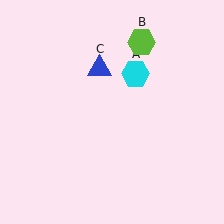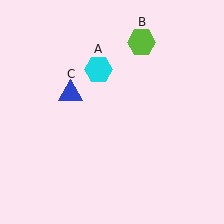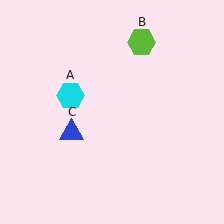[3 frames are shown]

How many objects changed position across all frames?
2 objects changed position: cyan hexagon (object A), blue triangle (object C).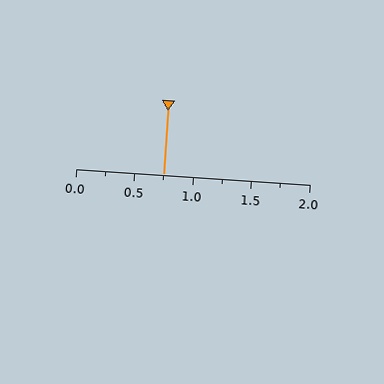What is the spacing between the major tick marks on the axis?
The major ticks are spaced 0.5 apart.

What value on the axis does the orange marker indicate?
The marker indicates approximately 0.75.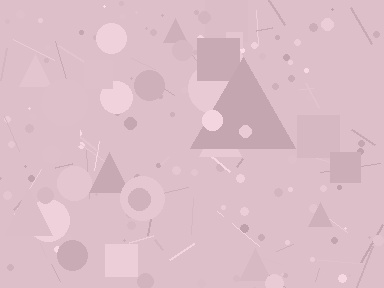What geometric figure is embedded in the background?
A triangle is embedded in the background.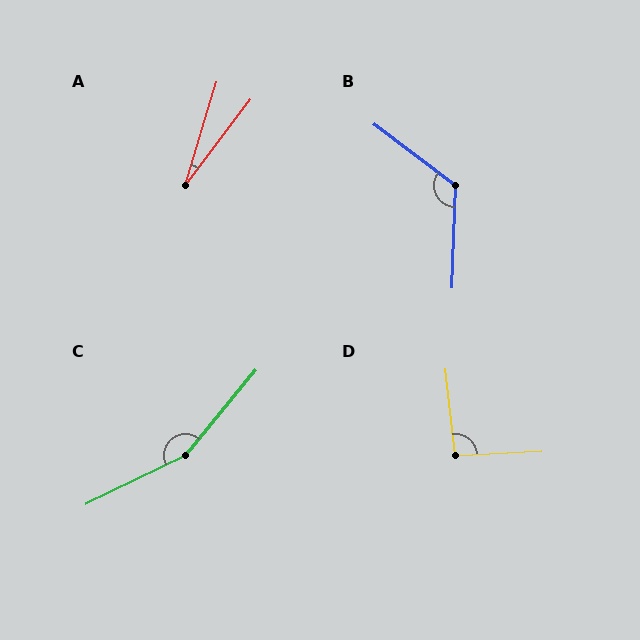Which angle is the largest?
C, at approximately 155 degrees.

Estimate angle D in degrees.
Approximately 93 degrees.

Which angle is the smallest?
A, at approximately 20 degrees.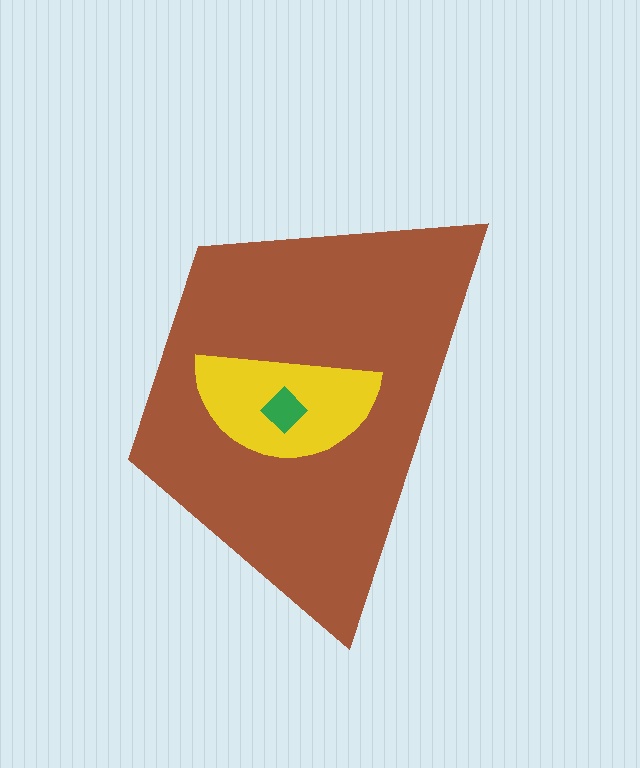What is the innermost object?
The green diamond.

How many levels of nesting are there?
3.